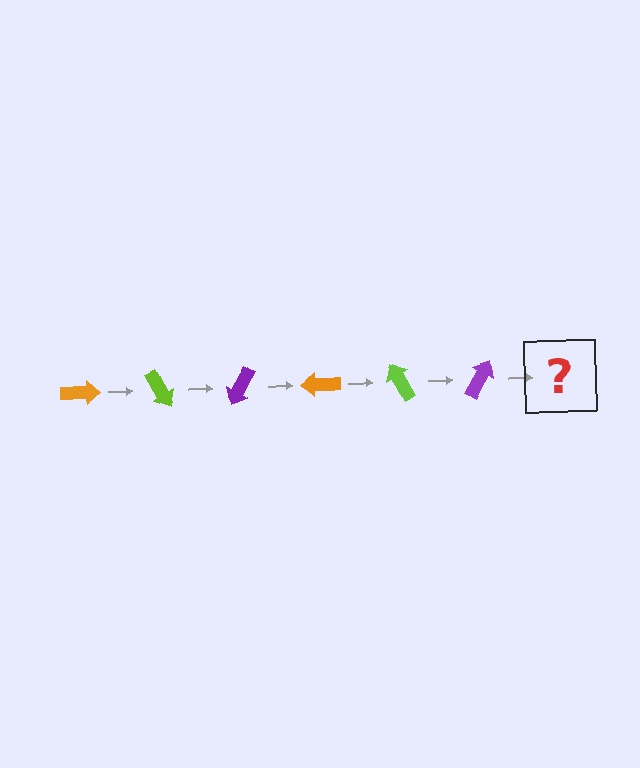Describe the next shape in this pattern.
It should be an orange arrow, rotated 360 degrees from the start.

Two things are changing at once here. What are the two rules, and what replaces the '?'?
The two rules are that it rotates 60 degrees each step and the color cycles through orange, lime, and purple. The '?' should be an orange arrow, rotated 360 degrees from the start.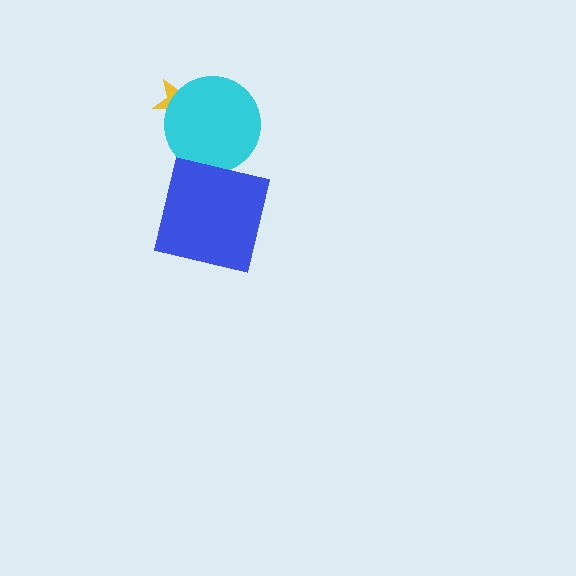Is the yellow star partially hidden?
Yes, it is partially covered by another shape.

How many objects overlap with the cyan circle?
1 object overlaps with the cyan circle.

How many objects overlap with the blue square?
0 objects overlap with the blue square.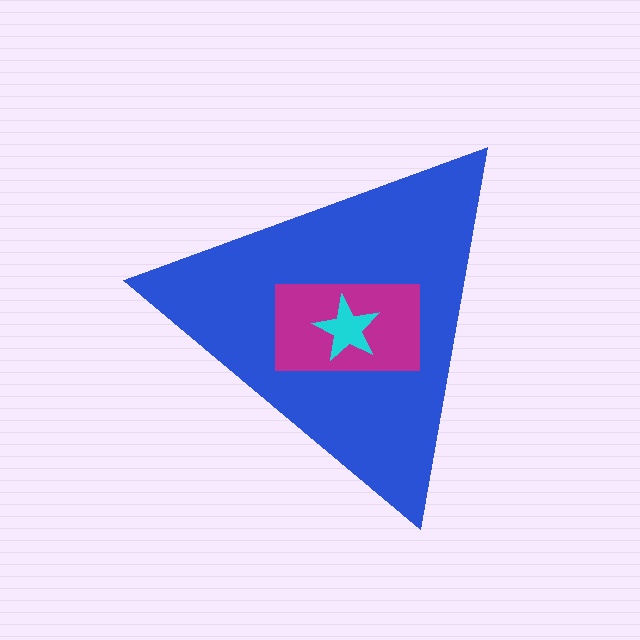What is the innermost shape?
The cyan star.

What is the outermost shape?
The blue triangle.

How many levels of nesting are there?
3.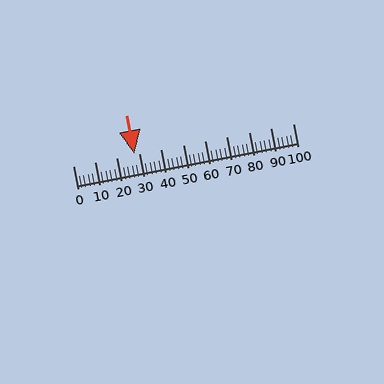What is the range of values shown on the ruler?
The ruler shows values from 0 to 100.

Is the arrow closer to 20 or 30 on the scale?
The arrow is closer to 30.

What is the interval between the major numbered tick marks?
The major tick marks are spaced 10 units apart.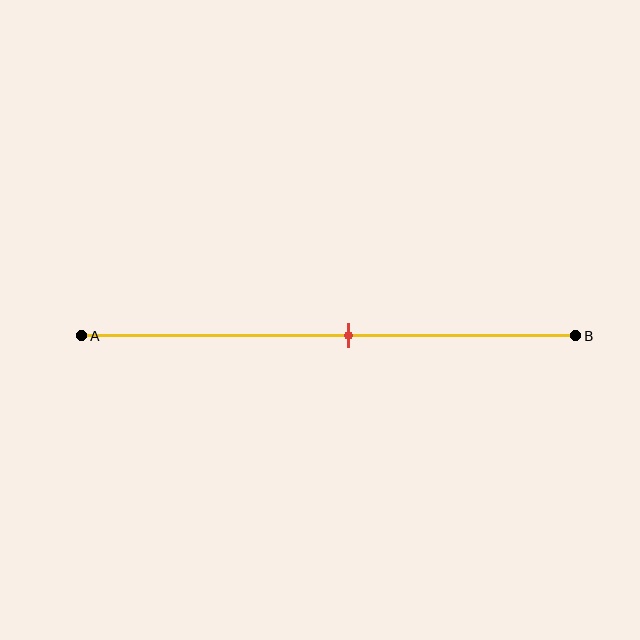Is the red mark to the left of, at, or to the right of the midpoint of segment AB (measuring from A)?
The red mark is to the right of the midpoint of segment AB.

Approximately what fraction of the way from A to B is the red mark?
The red mark is approximately 55% of the way from A to B.